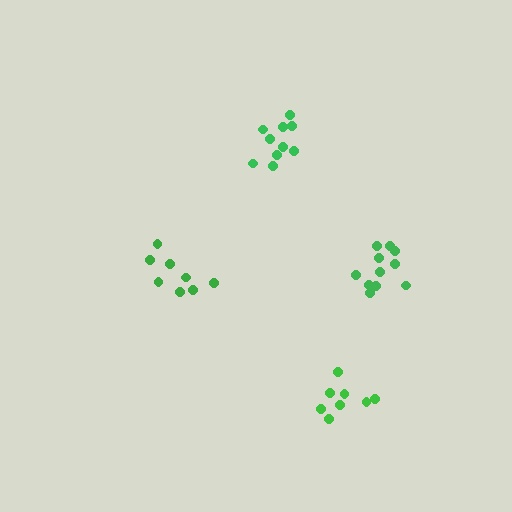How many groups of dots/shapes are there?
There are 4 groups.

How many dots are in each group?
Group 1: 10 dots, Group 2: 8 dots, Group 3: 8 dots, Group 4: 11 dots (37 total).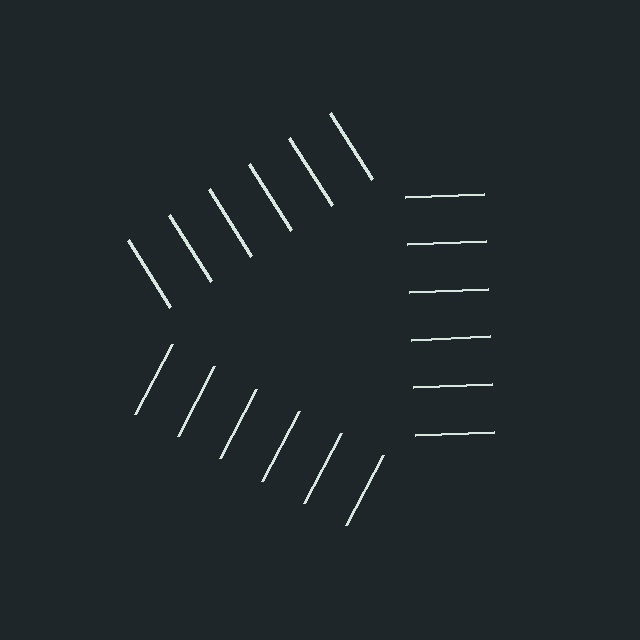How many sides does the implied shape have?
3 sides — the line-ends trace a triangle.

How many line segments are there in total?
18 — 6 along each of the 3 edges.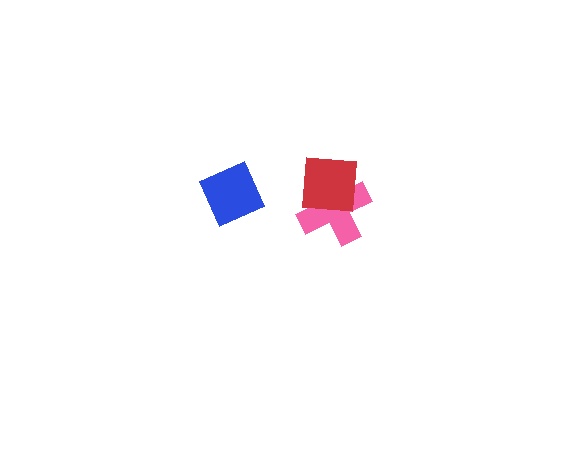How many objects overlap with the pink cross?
1 object overlaps with the pink cross.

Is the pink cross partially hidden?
Yes, it is partially covered by another shape.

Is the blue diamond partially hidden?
No, no other shape covers it.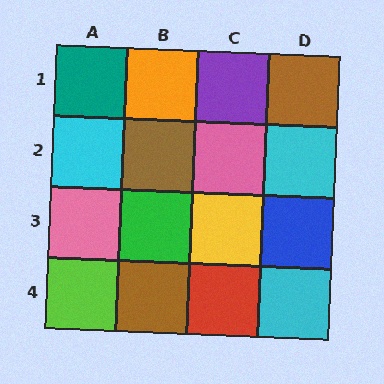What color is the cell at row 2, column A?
Cyan.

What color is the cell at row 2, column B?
Brown.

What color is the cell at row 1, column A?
Teal.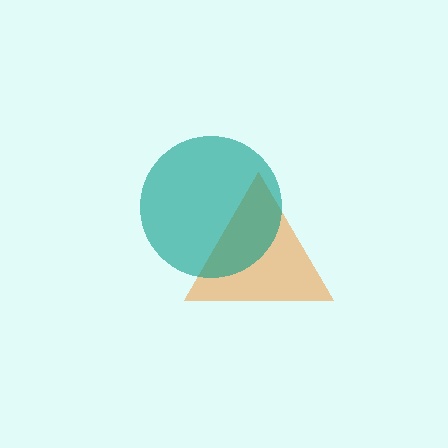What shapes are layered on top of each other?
The layered shapes are: an orange triangle, a teal circle.